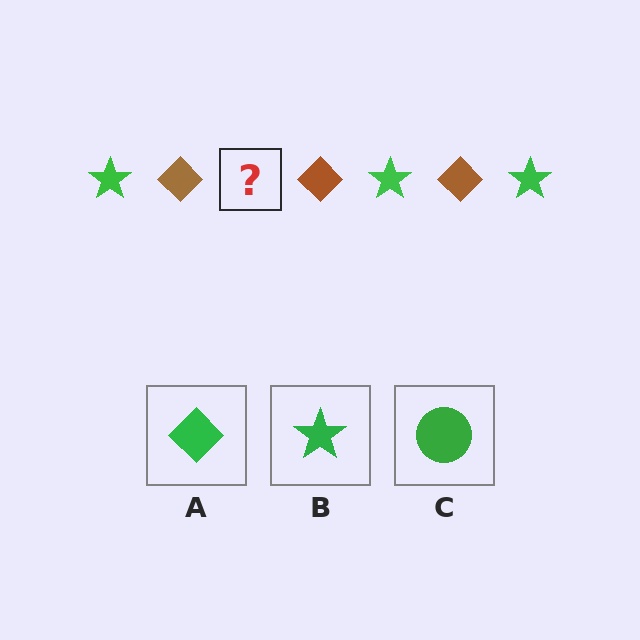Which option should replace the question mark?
Option B.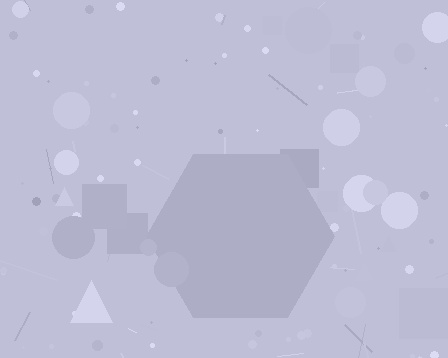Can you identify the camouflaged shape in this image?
The camouflaged shape is a hexagon.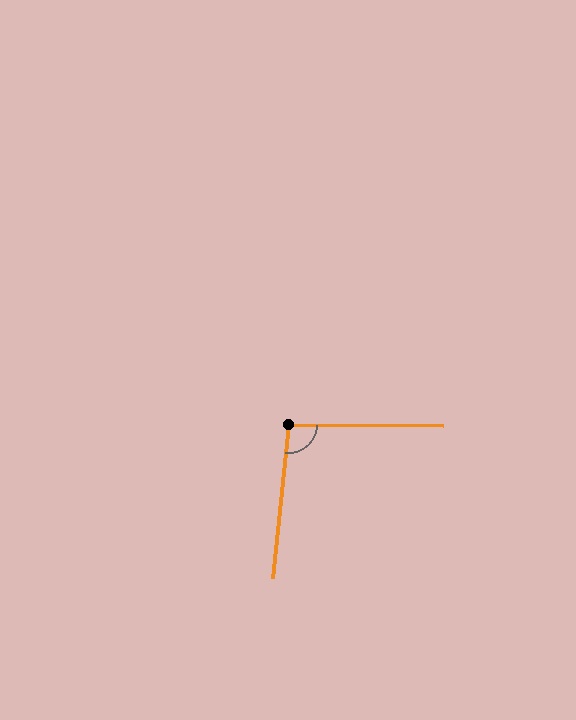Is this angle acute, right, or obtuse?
It is obtuse.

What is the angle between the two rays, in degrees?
Approximately 95 degrees.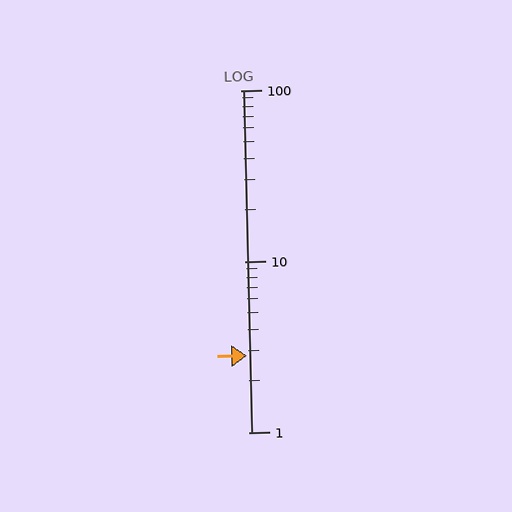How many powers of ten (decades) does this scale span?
The scale spans 2 decades, from 1 to 100.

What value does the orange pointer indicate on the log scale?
The pointer indicates approximately 2.8.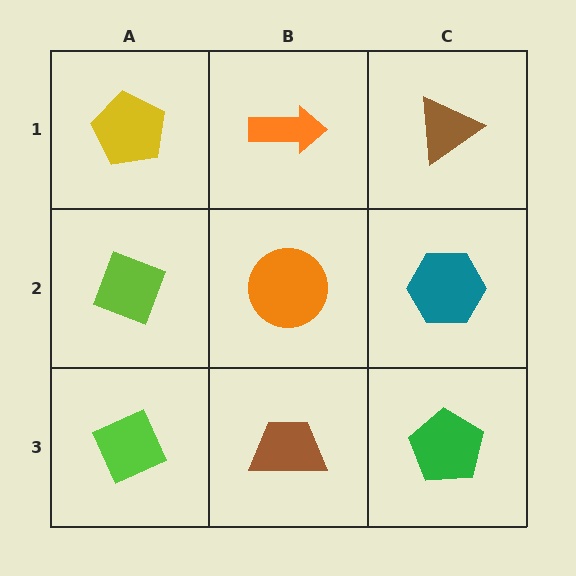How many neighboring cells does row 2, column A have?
3.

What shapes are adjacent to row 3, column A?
A lime diamond (row 2, column A), a brown trapezoid (row 3, column B).